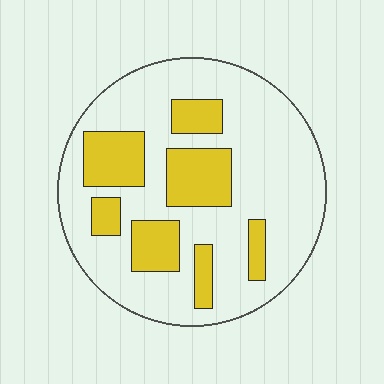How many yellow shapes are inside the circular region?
7.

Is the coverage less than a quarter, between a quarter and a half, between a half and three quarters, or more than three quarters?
Between a quarter and a half.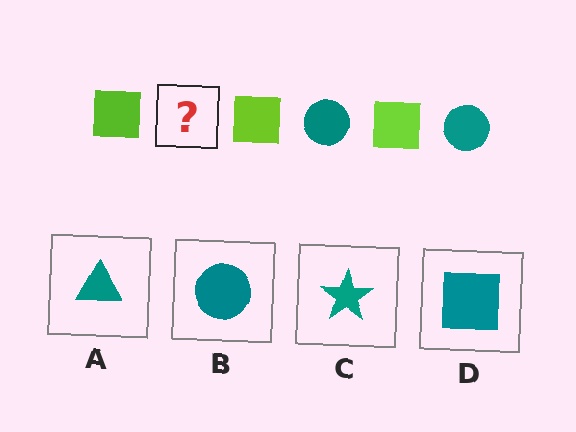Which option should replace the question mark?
Option B.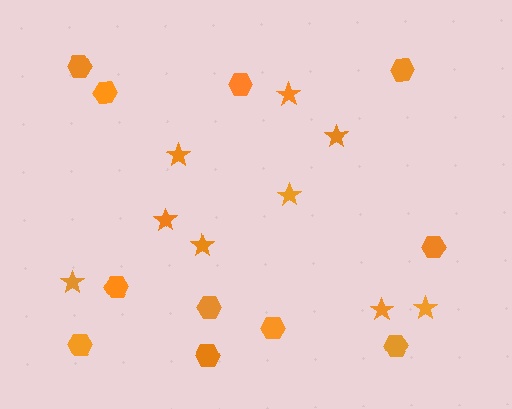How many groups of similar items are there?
There are 2 groups: one group of hexagons (11) and one group of stars (9).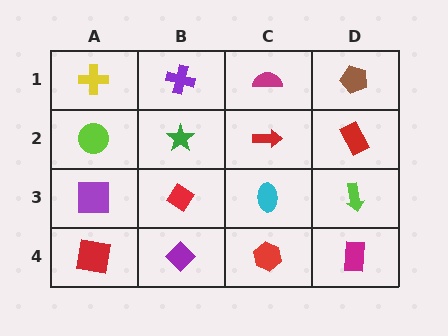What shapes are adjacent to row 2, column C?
A magenta semicircle (row 1, column C), a cyan ellipse (row 3, column C), a green star (row 2, column B), a red rectangle (row 2, column D).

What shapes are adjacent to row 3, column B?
A green star (row 2, column B), a purple diamond (row 4, column B), a purple square (row 3, column A), a cyan ellipse (row 3, column C).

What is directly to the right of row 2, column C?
A red rectangle.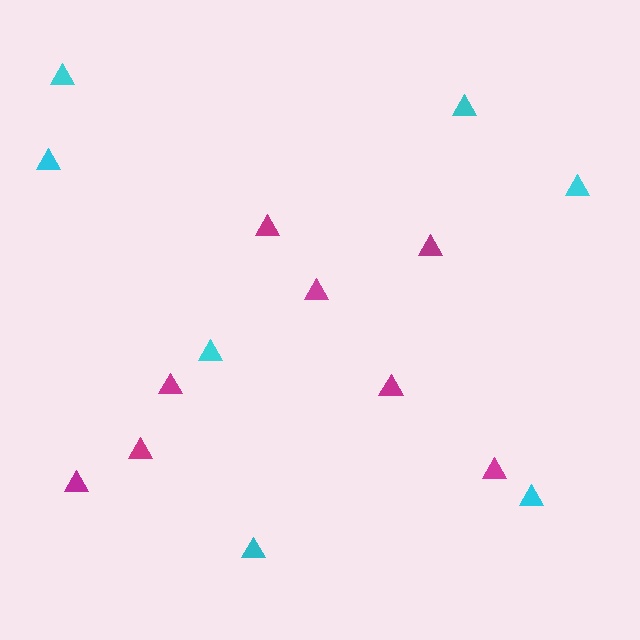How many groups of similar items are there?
There are 2 groups: one group of magenta triangles (8) and one group of cyan triangles (7).